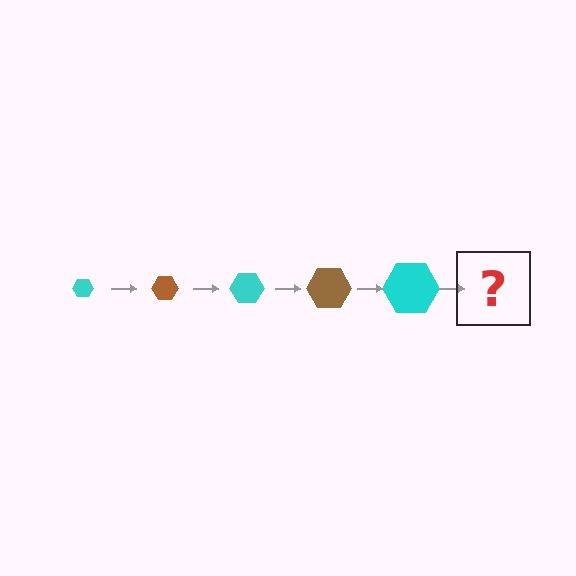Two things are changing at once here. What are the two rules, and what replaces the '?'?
The two rules are that the hexagon grows larger each step and the color cycles through cyan and brown. The '?' should be a brown hexagon, larger than the previous one.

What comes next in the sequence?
The next element should be a brown hexagon, larger than the previous one.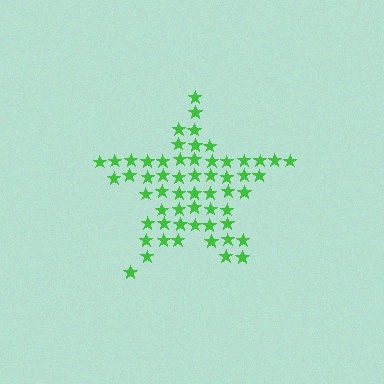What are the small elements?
The small elements are stars.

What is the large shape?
The large shape is a star.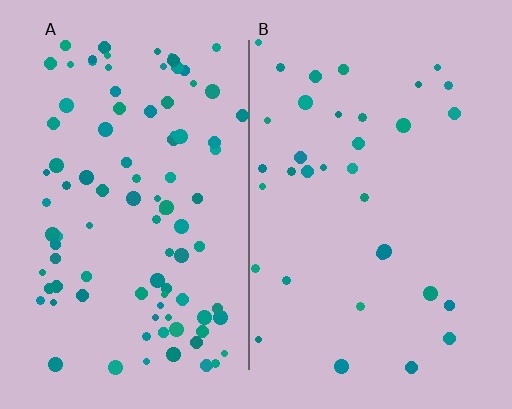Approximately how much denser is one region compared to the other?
Approximately 2.8× — region A over region B.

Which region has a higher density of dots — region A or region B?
A (the left).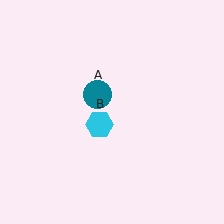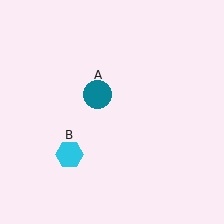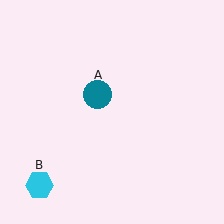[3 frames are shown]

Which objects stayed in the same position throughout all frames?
Teal circle (object A) remained stationary.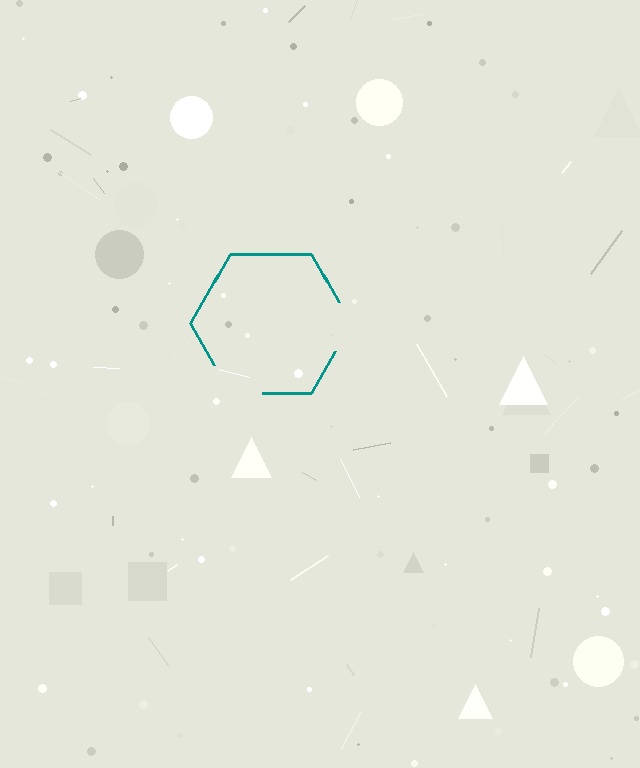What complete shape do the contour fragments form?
The contour fragments form a hexagon.